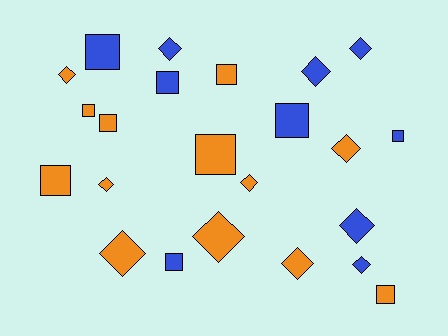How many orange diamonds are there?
There are 7 orange diamonds.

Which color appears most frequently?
Orange, with 13 objects.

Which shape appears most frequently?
Diamond, with 12 objects.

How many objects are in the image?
There are 23 objects.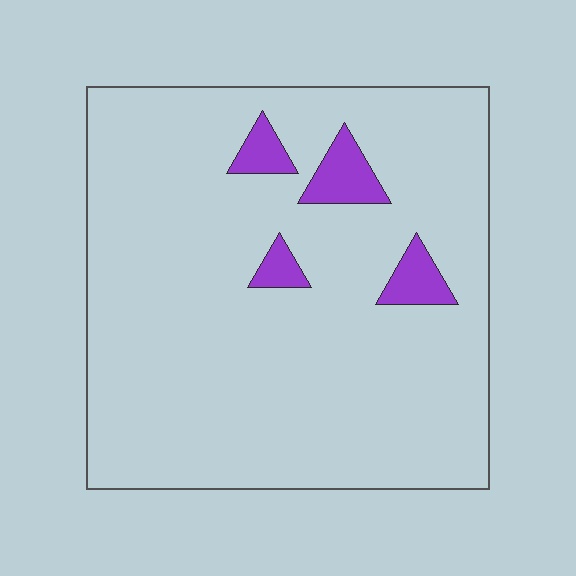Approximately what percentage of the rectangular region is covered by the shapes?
Approximately 5%.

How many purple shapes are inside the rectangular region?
4.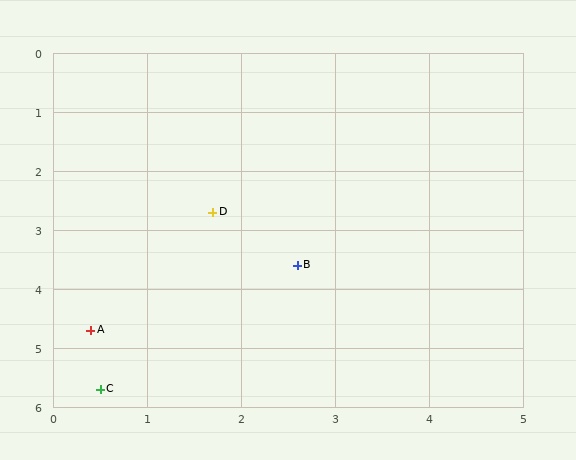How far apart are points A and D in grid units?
Points A and D are about 2.4 grid units apart.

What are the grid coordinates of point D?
Point D is at approximately (1.7, 2.7).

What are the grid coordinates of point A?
Point A is at approximately (0.4, 4.7).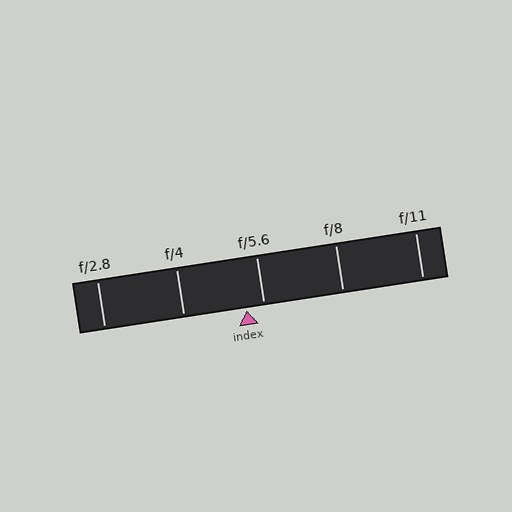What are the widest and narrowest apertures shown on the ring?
The widest aperture shown is f/2.8 and the narrowest is f/11.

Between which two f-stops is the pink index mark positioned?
The index mark is between f/4 and f/5.6.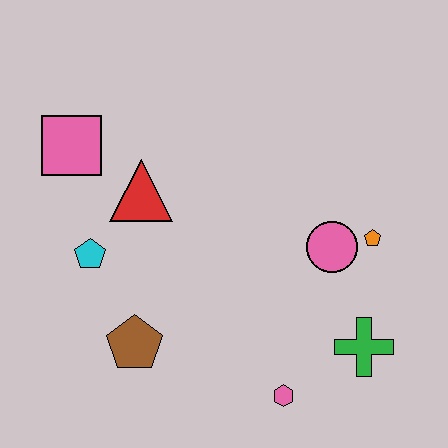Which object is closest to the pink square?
The red triangle is closest to the pink square.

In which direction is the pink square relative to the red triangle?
The pink square is to the left of the red triangle.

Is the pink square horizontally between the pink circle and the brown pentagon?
No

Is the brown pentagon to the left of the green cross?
Yes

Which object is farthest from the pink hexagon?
The pink square is farthest from the pink hexagon.